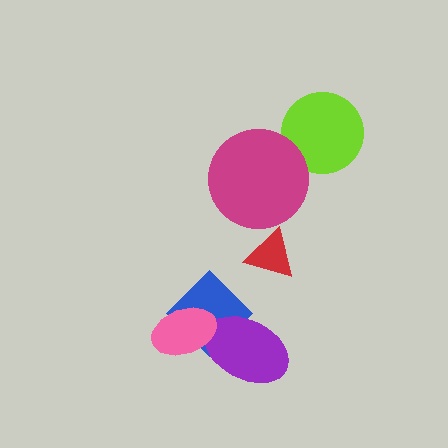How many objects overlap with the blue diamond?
2 objects overlap with the blue diamond.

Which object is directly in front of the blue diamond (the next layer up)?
The purple ellipse is directly in front of the blue diamond.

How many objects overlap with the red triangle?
0 objects overlap with the red triangle.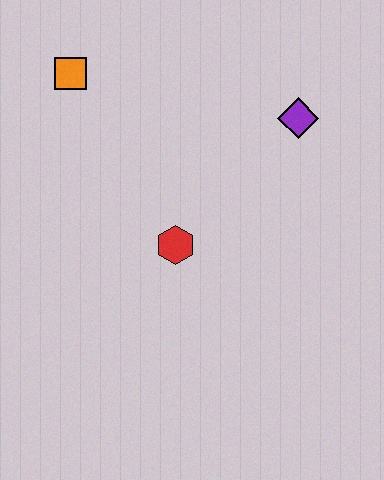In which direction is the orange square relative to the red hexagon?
The orange square is above the red hexagon.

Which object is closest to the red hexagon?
The purple diamond is closest to the red hexagon.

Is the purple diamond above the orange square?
No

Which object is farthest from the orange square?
The purple diamond is farthest from the orange square.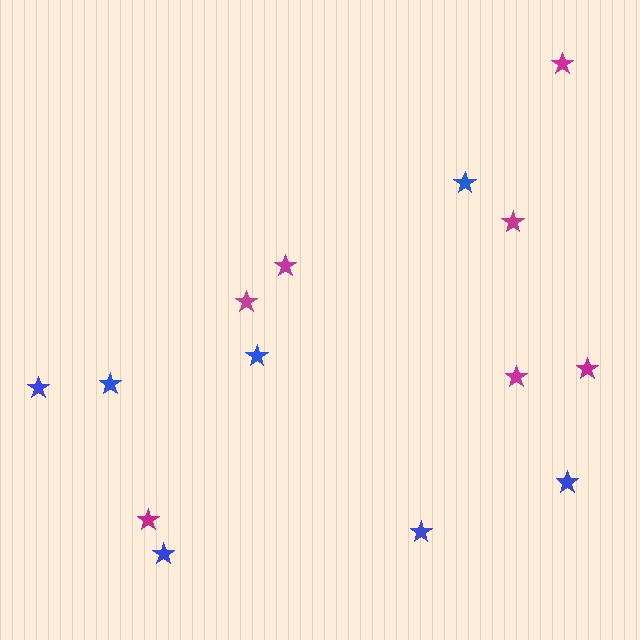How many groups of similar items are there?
There are 2 groups: one group of magenta stars (7) and one group of blue stars (7).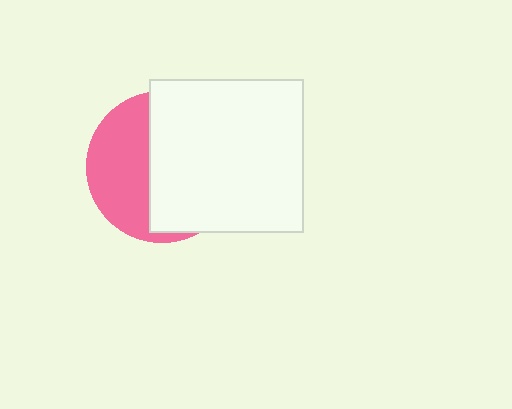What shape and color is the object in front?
The object in front is a white square.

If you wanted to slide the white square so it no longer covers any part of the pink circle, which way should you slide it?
Slide it right — that is the most direct way to separate the two shapes.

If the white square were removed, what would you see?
You would see the complete pink circle.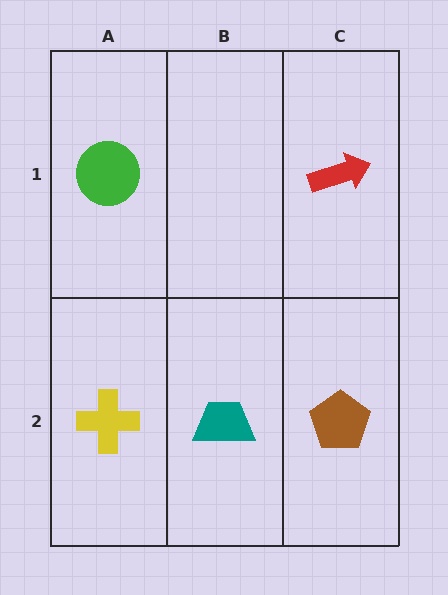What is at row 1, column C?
A red arrow.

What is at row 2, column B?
A teal trapezoid.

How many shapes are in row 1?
2 shapes.